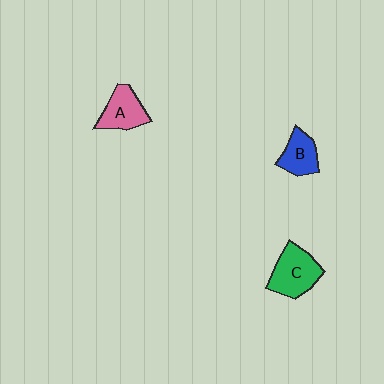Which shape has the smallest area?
Shape B (blue).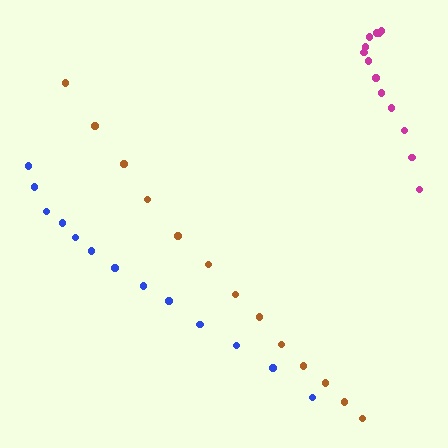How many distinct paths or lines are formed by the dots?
There are 3 distinct paths.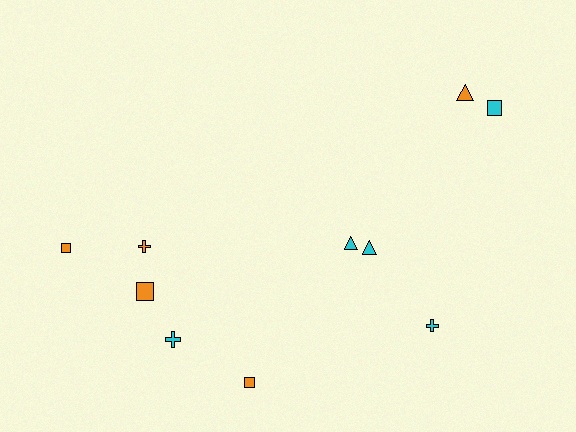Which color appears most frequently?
Orange, with 5 objects.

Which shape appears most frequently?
Square, with 4 objects.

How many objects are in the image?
There are 10 objects.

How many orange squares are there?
There are 3 orange squares.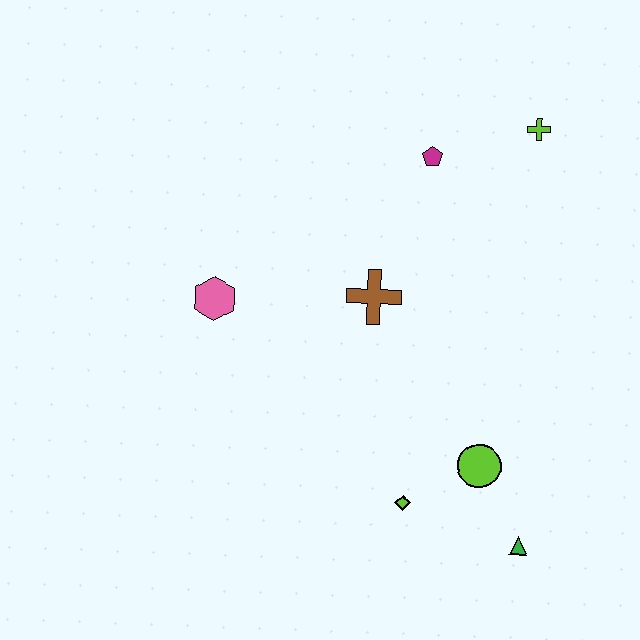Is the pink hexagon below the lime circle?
No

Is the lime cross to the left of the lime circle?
No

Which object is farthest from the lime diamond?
The lime cross is farthest from the lime diamond.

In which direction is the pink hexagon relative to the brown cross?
The pink hexagon is to the left of the brown cross.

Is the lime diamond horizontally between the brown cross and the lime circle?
Yes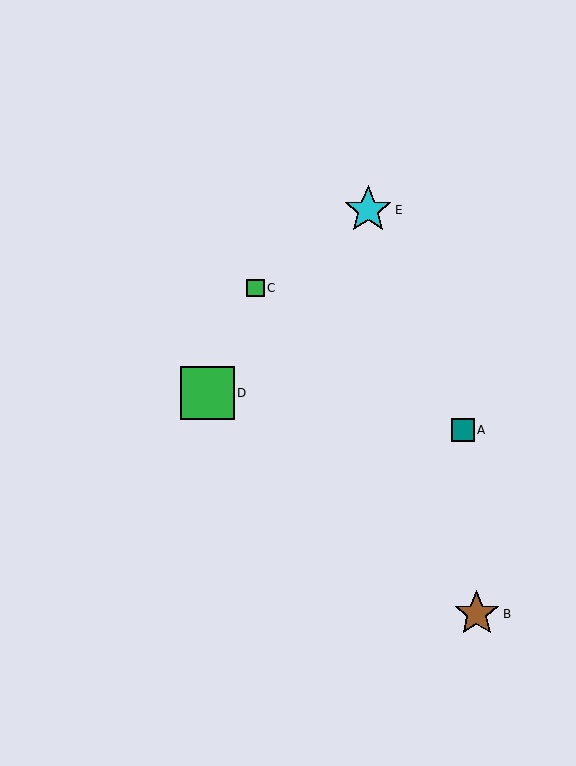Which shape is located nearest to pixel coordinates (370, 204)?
The cyan star (labeled E) at (368, 210) is nearest to that location.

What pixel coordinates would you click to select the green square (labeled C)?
Click at (255, 288) to select the green square C.